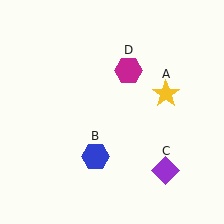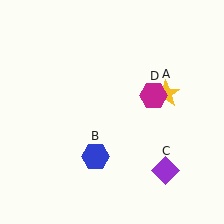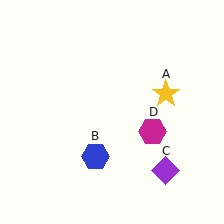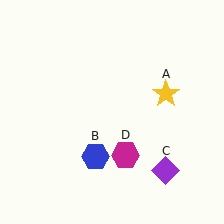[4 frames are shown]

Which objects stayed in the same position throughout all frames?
Yellow star (object A) and blue hexagon (object B) and purple diamond (object C) remained stationary.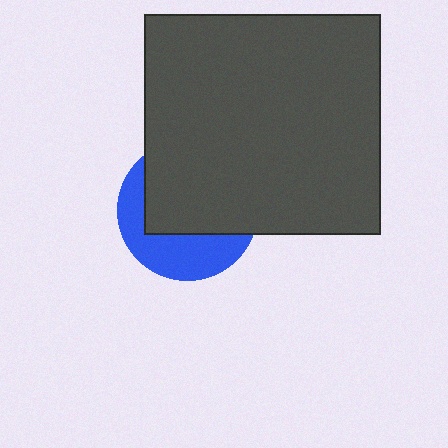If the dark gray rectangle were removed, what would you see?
You would see the complete blue circle.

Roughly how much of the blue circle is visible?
A small part of it is visible (roughly 38%).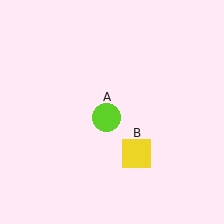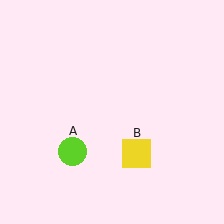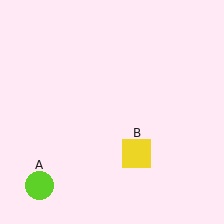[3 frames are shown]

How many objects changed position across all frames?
1 object changed position: lime circle (object A).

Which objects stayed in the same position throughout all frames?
Yellow square (object B) remained stationary.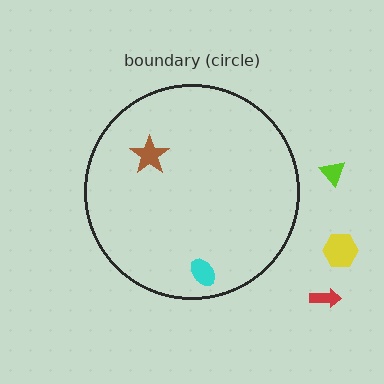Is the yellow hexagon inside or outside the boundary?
Outside.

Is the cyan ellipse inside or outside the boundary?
Inside.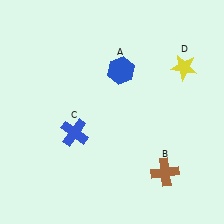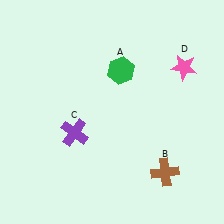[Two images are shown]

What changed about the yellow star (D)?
In Image 1, D is yellow. In Image 2, it changed to pink.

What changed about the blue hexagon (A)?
In Image 1, A is blue. In Image 2, it changed to green.